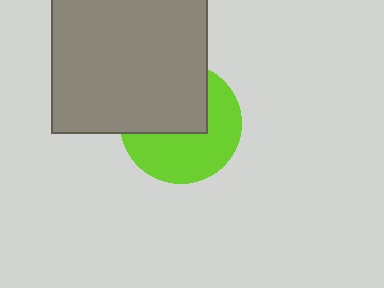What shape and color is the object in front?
The object in front is a gray square.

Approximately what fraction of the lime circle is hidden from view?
Roughly 46% of the lime circle is hidden behind the gray square.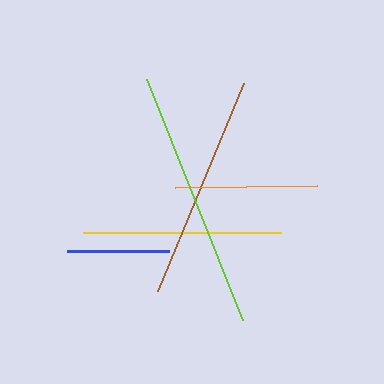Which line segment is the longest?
The lime line is the longest at approximately 259 pixels.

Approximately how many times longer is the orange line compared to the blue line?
The orange line is approximately 1.4 times the length of the blue line.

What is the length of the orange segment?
The orange segment is approximately 142 pixels long.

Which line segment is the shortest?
The blue line is the shortest at approximately 101 pixels.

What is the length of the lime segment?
The lime segment is approximately 259 pixels long.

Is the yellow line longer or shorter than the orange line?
The yellow line is longer than the orange line.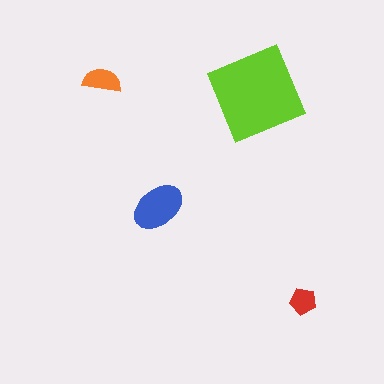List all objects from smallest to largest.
The red pentagon, the orange semicircle, the blue ellipse, the lime diamond.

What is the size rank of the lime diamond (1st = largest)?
1st.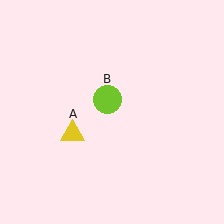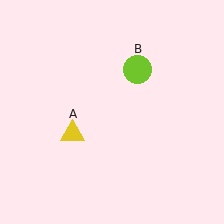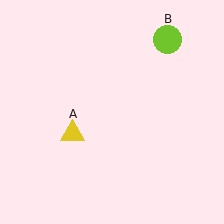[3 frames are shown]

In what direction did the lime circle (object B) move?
The lime circle (object B) moved up and to the right.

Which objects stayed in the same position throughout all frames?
Yellow triangle (object A) remained stationary.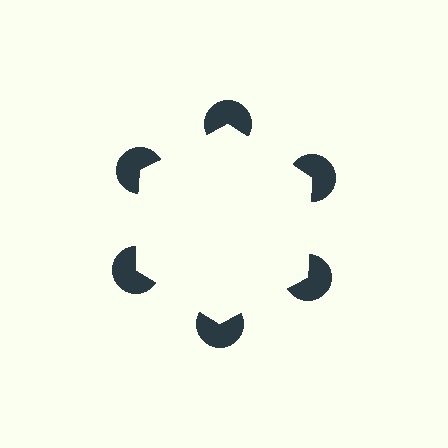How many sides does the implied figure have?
6 sides.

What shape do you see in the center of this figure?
An illusory hexagon — its edges are inferred from the aligned wedge cuts in the pac-man discs, not physically drawn.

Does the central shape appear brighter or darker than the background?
It typically appears slightly brighter than the background, even though no actual brightness change is drawn.